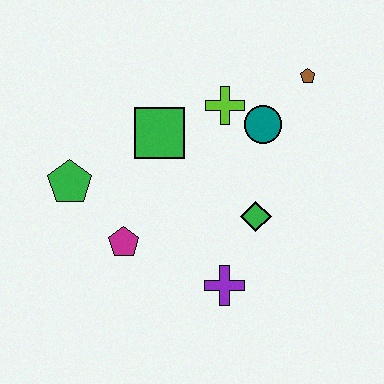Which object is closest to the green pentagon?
The magenta pentagon is closest to the green pentagon.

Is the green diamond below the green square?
Yes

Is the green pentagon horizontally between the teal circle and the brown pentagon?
No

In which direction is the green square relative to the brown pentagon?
The green square is to the left of the brown pentagon.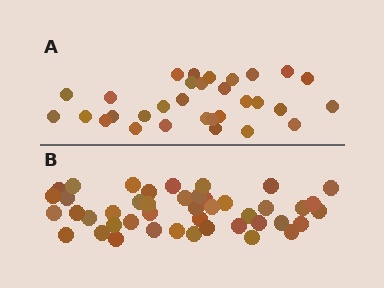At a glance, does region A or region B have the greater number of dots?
Region B (the bottom region) has more dots.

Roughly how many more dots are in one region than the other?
Region B has approximately 15 more dots than region A.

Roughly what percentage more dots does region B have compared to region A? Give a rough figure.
About 40% more.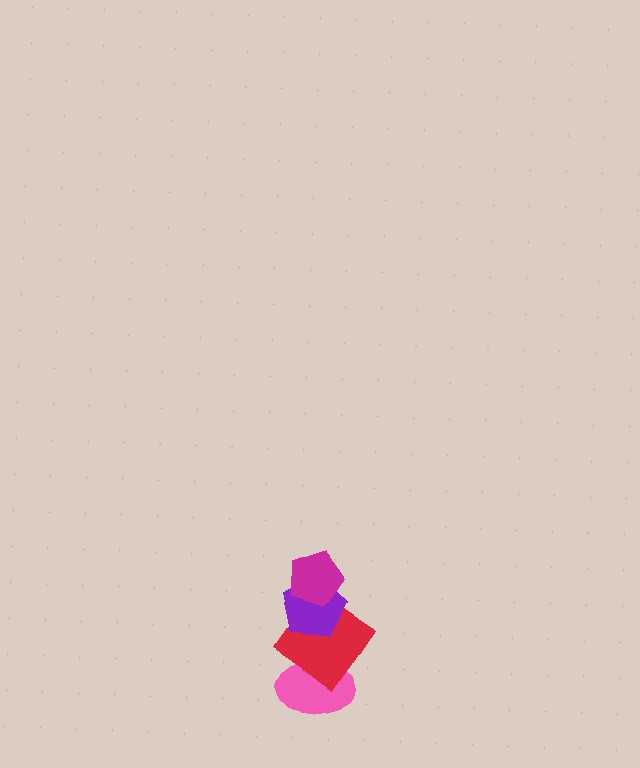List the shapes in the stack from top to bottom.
From top to bottom: the magenta pentagon, the purple pentagon, the red diamond, the pink ellipse.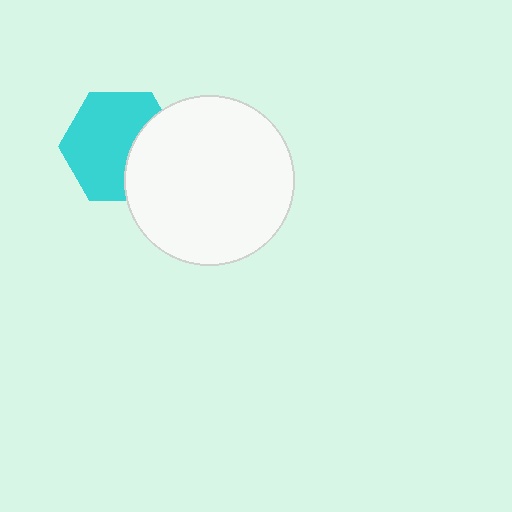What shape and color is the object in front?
The object in front is a white circle.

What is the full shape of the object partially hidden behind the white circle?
The partially hidden object is a cyan hexagon.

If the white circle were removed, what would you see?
You would see the complete cyan hexagon.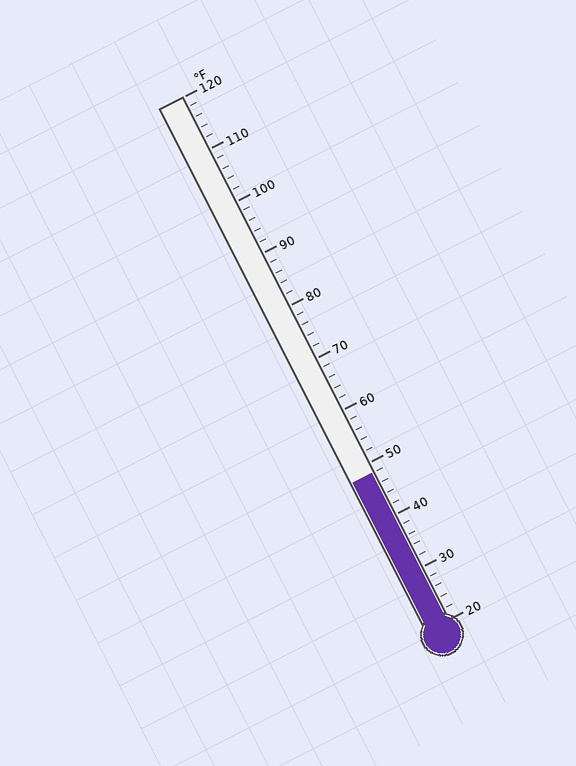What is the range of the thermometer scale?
The thermometer scale ranges from 20°F to 120°F.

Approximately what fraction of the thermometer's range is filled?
The thermometer is filled to approximately 30% of its range.